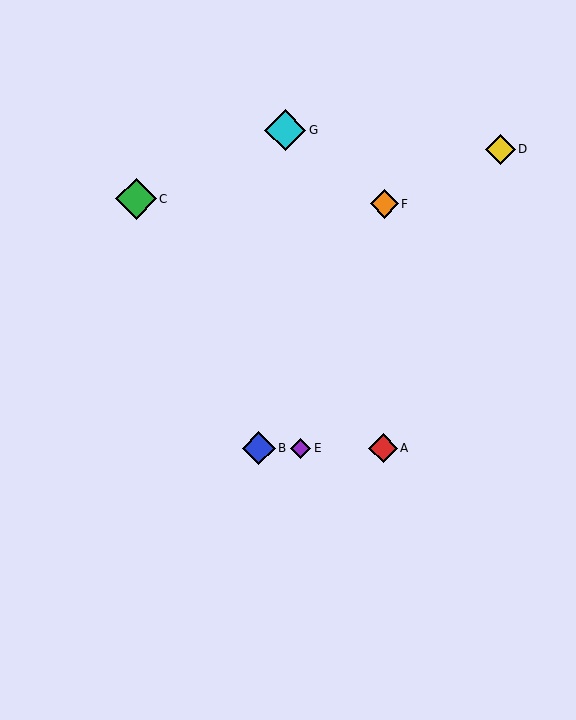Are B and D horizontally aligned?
No, B is at y≈448 and D is at y≈149.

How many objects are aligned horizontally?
3 objects (A, B, E) are aligned horizontally.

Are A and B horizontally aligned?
Yes, both are at y≈448.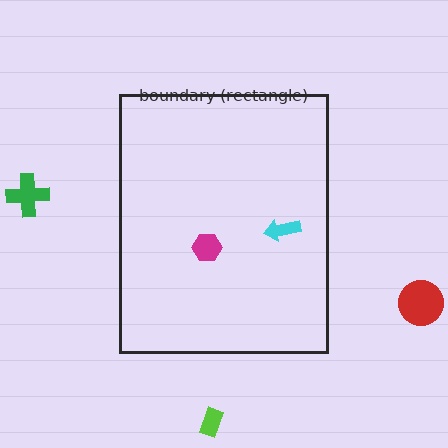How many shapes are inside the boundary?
2 inside, 3 outside.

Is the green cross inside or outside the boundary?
Outside.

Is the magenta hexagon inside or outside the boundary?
Inside.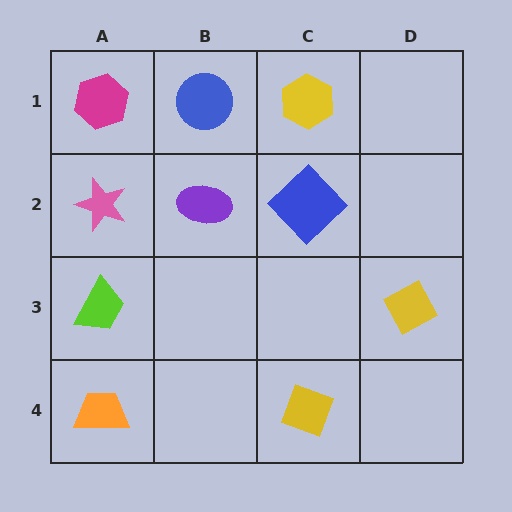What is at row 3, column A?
A lime trapezoid.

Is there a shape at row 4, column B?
No, that cell is empty.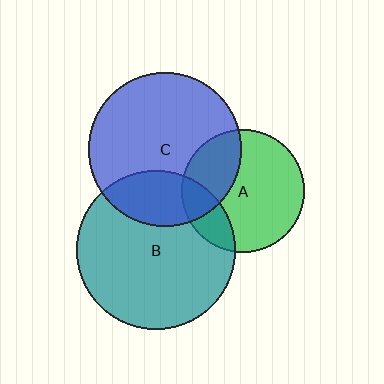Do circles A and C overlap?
Yes.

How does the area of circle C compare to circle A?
Approximately 1.6 times.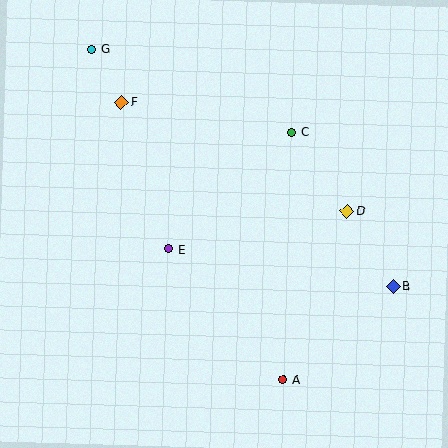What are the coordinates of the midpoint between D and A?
The midpoint between D and A is at (315, 295).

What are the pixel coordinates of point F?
Point F is at (121, 102).